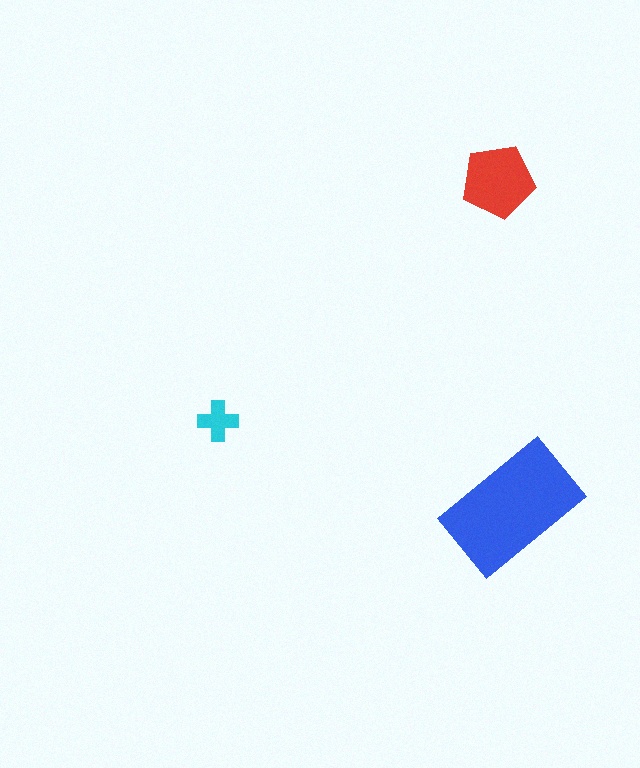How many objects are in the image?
There are 3 objects in the image.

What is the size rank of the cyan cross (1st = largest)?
3rd.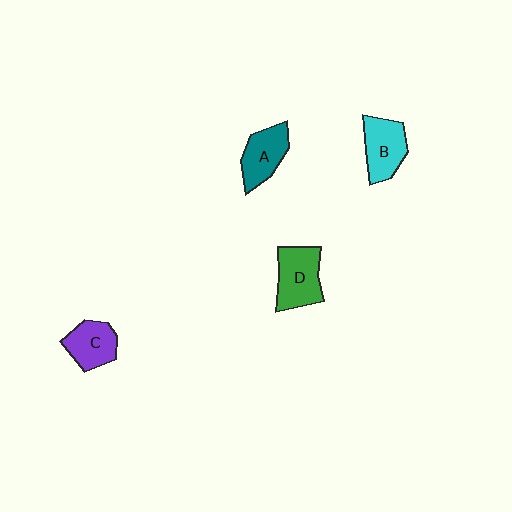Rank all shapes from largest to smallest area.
From largest to smallest: D (green), B (cyan), A (teal), C (purple).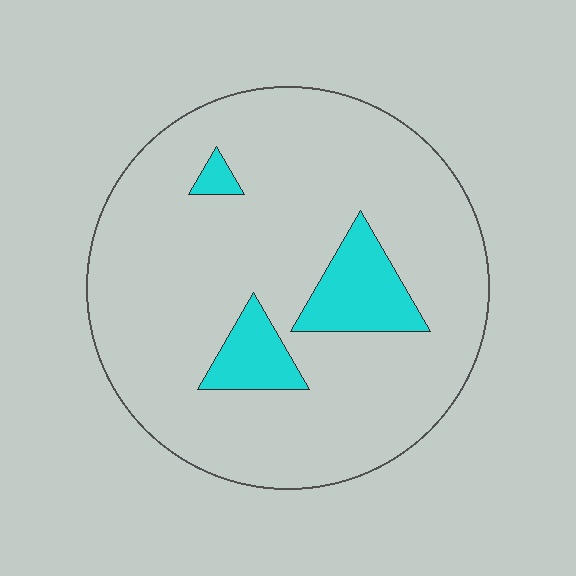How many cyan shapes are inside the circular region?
3.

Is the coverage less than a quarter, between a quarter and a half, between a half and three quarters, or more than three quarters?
Less than a quarter.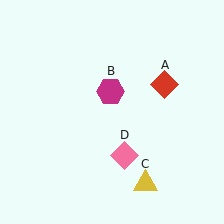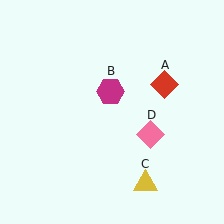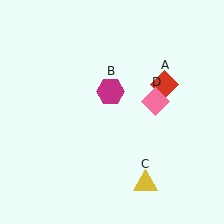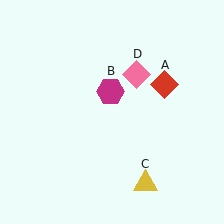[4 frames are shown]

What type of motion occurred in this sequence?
The pink diamond (object D) rotated counterclockwise around the center of the scene.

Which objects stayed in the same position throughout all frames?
Red diamond (object A) and magenta hexagon (object B) and yellow triangle (object C) remained stationary.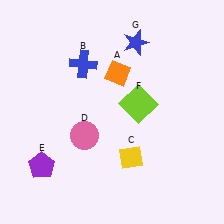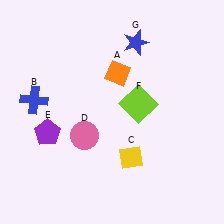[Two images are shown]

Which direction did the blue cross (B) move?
The blue cross (B) moved left.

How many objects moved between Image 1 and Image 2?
2 objects moved between the two images.